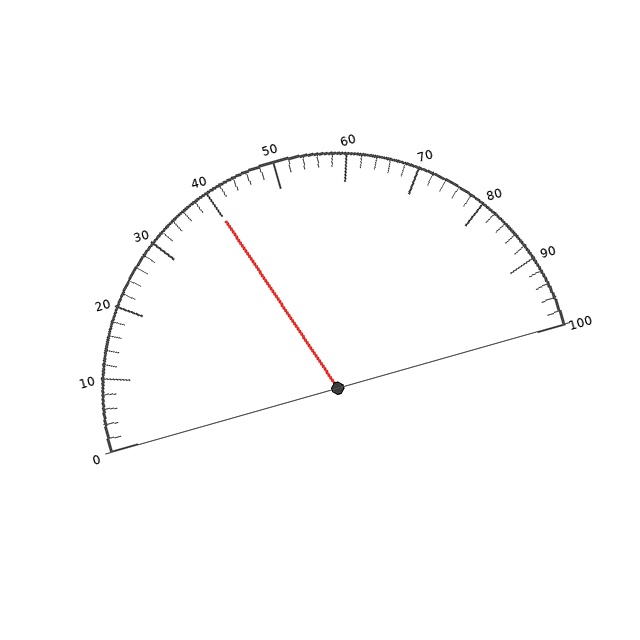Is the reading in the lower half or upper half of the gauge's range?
The reading is in the lower half of the range (0 to 100).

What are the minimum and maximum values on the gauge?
The gauge ranges from 0 to 100.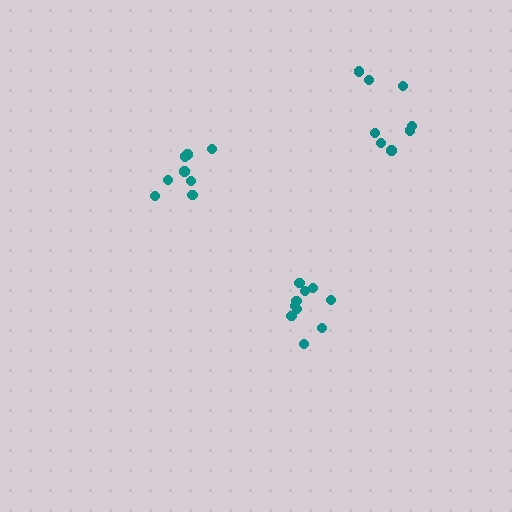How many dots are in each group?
Group 1: 11 dots, Group 2: 8 dots, Group 3: 8 dots (27 total).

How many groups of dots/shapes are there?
There are 3 groups.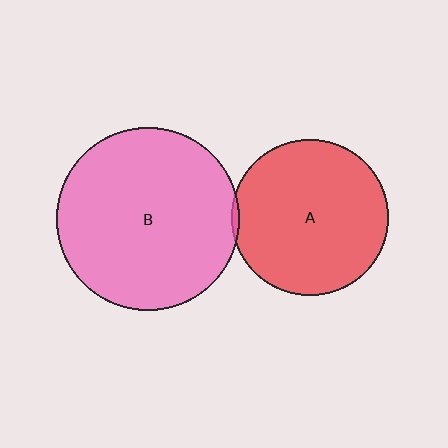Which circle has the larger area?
Circle B (pink).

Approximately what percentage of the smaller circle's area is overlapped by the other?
Approximately 5%.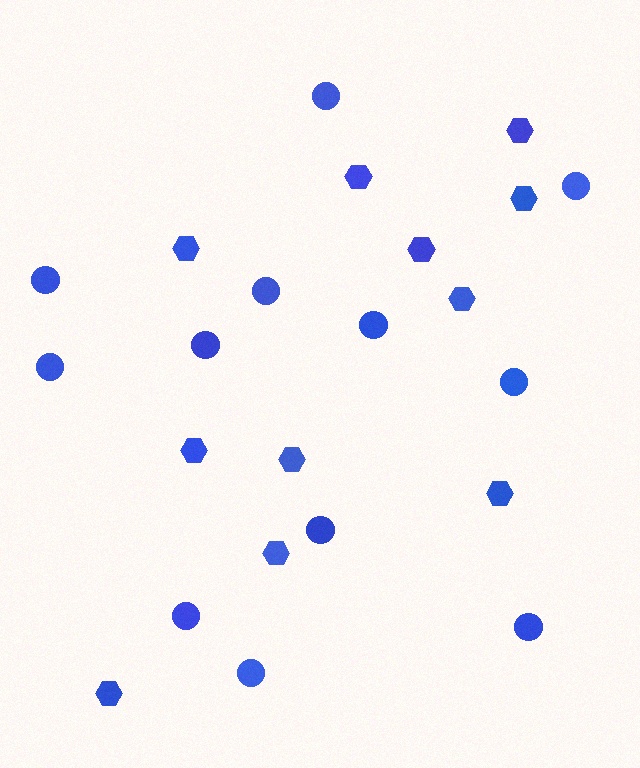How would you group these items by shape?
There are 2 groups: one group of hexagons (11) and one group of circles (12).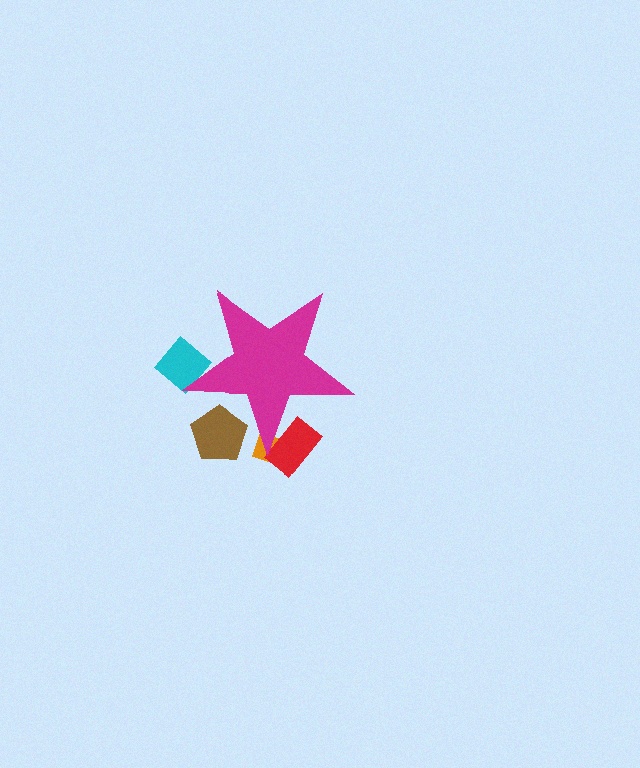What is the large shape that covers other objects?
A magenta star.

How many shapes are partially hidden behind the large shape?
4 shapes are partially hidden.